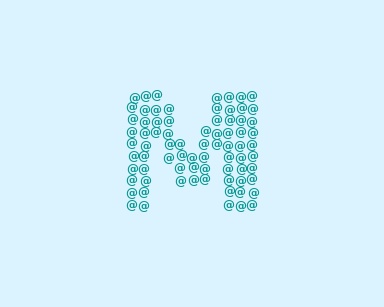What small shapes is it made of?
It is made of small at signs.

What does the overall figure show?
The overall figure shows the letter M.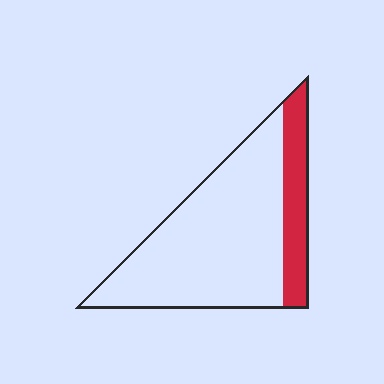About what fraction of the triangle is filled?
About one fifth (1/5).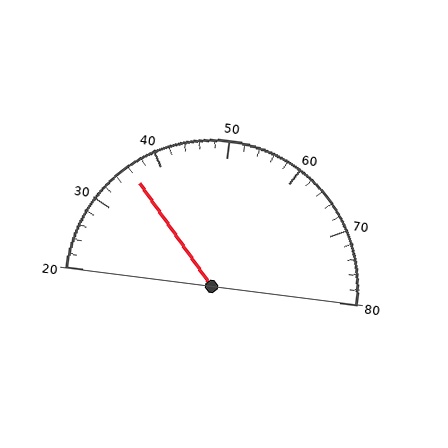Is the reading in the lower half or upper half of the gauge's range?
The reading is in the lower half of the range (20 to 80).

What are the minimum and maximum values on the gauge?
The gauge ranges from 20 to 80.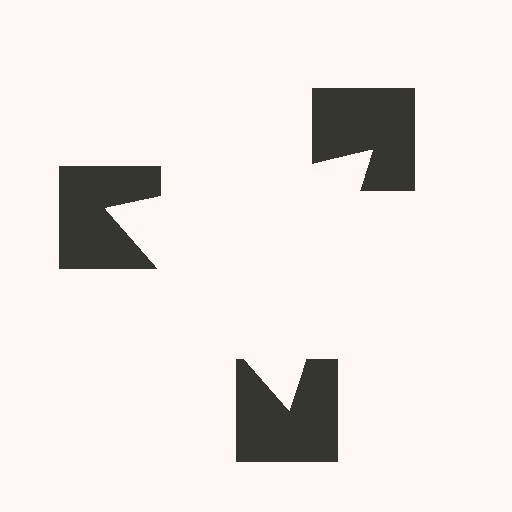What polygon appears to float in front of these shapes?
An illusory triangle — its edges are inferred from the aligned wedge cuts in the notched squares, not physically drawn.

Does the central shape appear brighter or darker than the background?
It typically appears slightly brighter than the background, even though no actual brightness change is drawn.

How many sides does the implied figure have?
3 sides.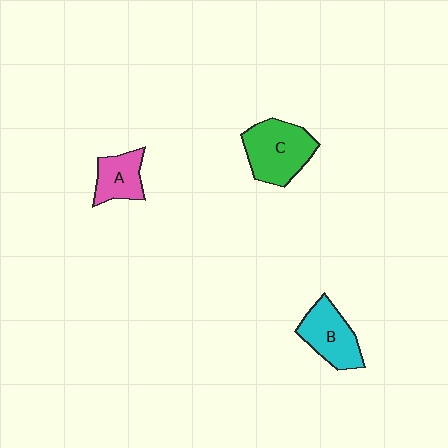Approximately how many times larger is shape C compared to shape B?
Approximately 1.3 times.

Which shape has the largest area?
Shape C (green).